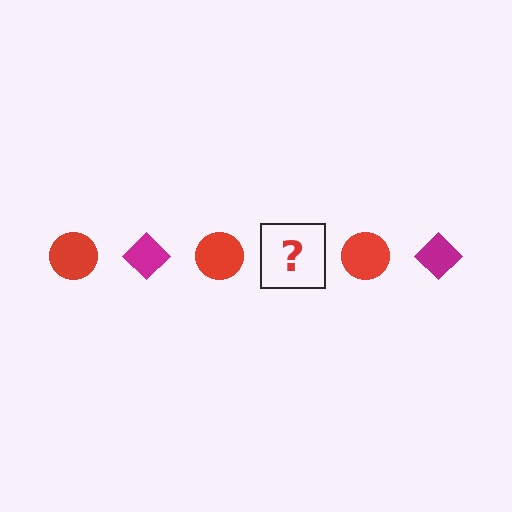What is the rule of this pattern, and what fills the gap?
The rule is that the pattern alternates between red circle and magenta diamond. The gap should be filled with a magenta diamond.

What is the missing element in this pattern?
The missing element is a magenta diamond.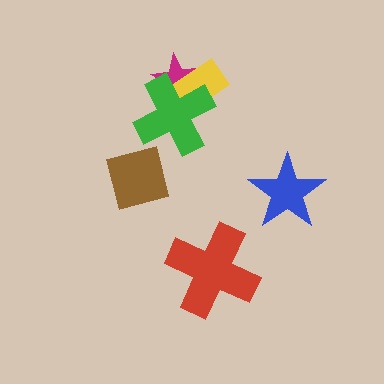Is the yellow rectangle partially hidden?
Yes, it is partially covered by another shape.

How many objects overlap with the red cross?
0 objects overlap with the red cross.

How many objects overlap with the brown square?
0 objects overlap with the brown square.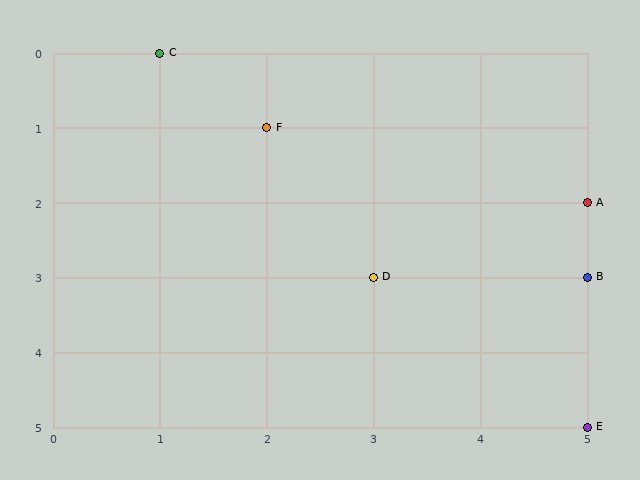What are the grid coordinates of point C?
Point C is at grid coordinates (1, 0).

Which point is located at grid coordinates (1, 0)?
Point C is at (1, 0).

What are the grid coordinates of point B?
Point B is at grid coordinates (5, 3).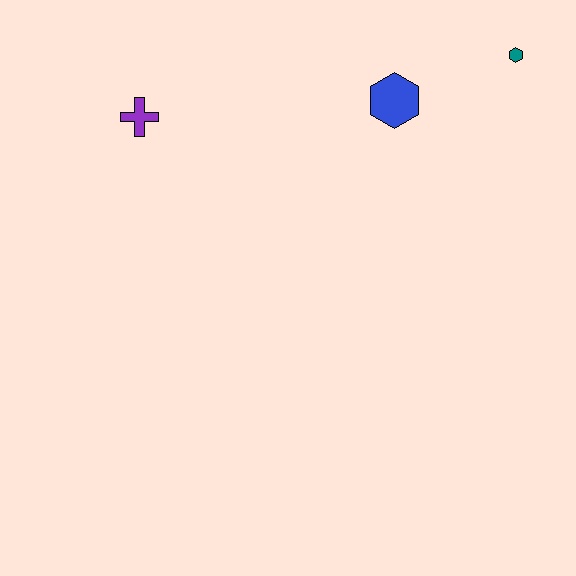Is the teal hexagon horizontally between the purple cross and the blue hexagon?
No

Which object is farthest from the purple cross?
The teal hexagon is farthest from the purple cross.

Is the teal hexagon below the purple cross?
No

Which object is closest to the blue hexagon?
The teal hexagon is closest to the blue hexagon.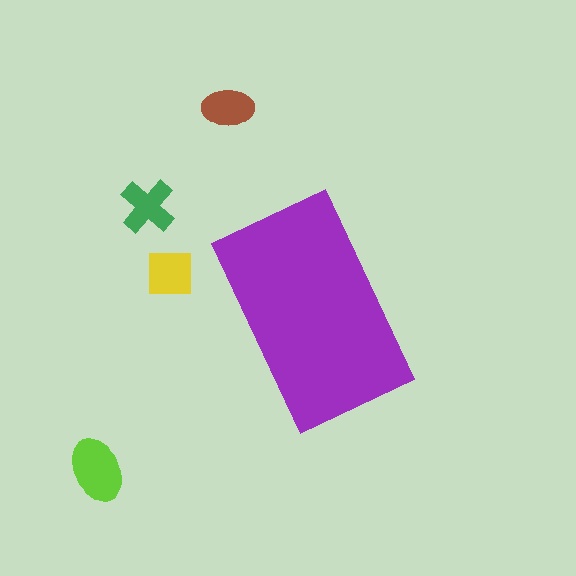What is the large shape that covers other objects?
A purple rectangle.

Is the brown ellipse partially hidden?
No, the brown ellipse is fully visible.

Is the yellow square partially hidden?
No, the yellow square is fully visible.